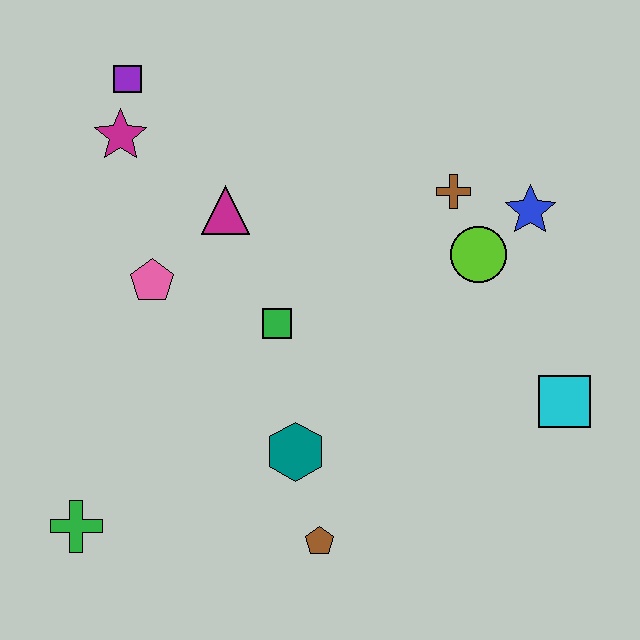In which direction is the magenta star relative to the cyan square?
The magenta star is to the left of the cyan square.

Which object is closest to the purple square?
The magenta star is closest to the purple square.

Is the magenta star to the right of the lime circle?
No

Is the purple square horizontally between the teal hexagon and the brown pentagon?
No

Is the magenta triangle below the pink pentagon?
No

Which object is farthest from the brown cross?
The green cross is farthest from the brown cross.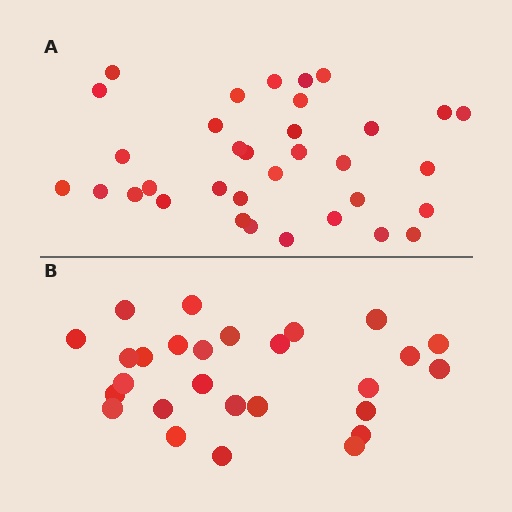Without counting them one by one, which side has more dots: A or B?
Region A (the top region) has more dots.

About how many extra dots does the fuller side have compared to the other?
Region A has roughly 8 or so more dots than region B.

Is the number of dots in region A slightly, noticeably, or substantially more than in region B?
Region A has noticeably more, but not dramatically so. The ratio is roughly 1.3 to 1.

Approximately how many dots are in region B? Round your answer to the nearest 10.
About 30 dots. (The exact count is 27, which rounds to 30.)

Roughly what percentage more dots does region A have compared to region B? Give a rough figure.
About 25% more.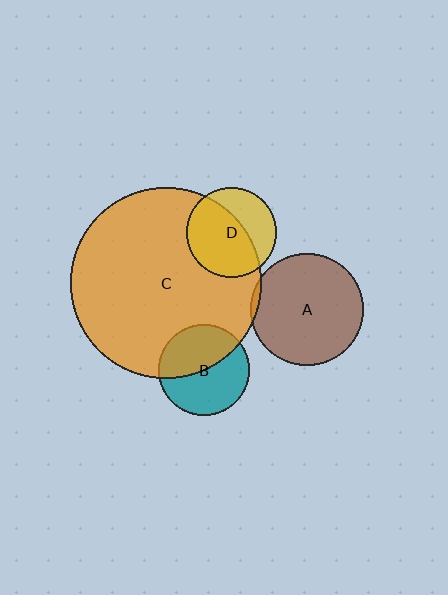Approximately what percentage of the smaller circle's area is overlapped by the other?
Approximately 45%.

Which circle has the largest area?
Circle C (orange).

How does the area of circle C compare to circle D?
Approximately 4.5 times.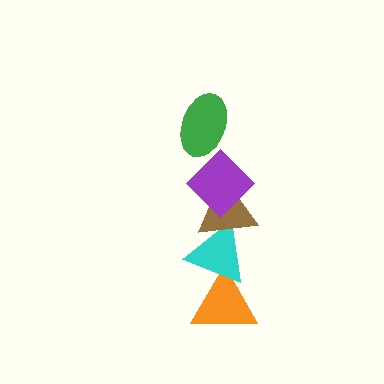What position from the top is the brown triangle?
The brown triangle is 3rd from the top.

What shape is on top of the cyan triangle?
The brown triangle is on top of the cyan triangle.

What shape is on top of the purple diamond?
The green ellipse is on top of the purple diamond.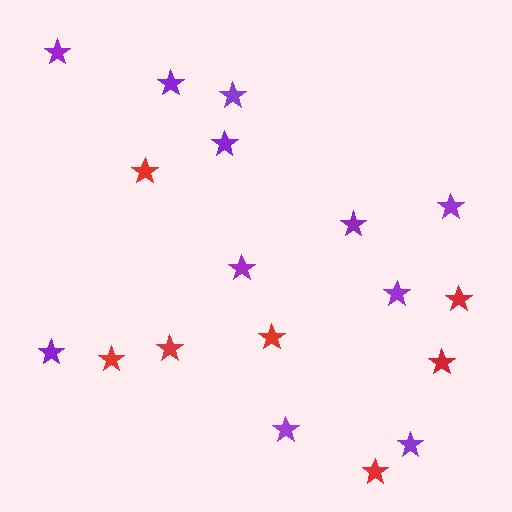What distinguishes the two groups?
There are 2 groups: one group of red stars (7) and one group of purple stars (11).